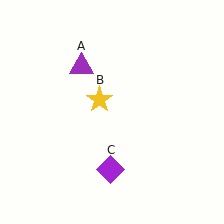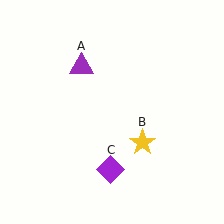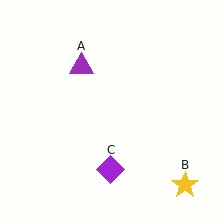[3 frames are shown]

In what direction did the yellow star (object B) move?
The yellow star (object B) moved down and to the right.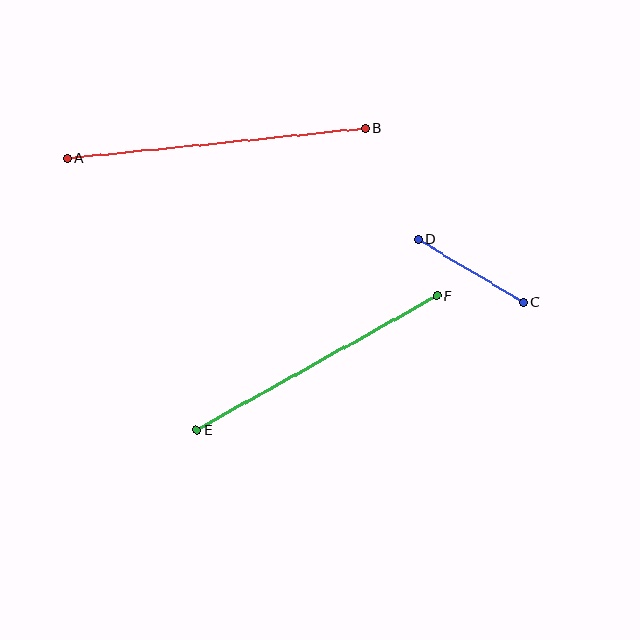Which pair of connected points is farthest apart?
Points A and B are farthest apart.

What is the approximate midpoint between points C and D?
The midpoint is at approximately (471, 271) pixels.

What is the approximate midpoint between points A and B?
The midpoint is at approximately (216, 143) pixels.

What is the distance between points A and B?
The distance is approximately 299 pixels.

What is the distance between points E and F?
The distance is approximately 275 pixels.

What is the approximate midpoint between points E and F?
The midpoint is at approximately (317, 363) pixels.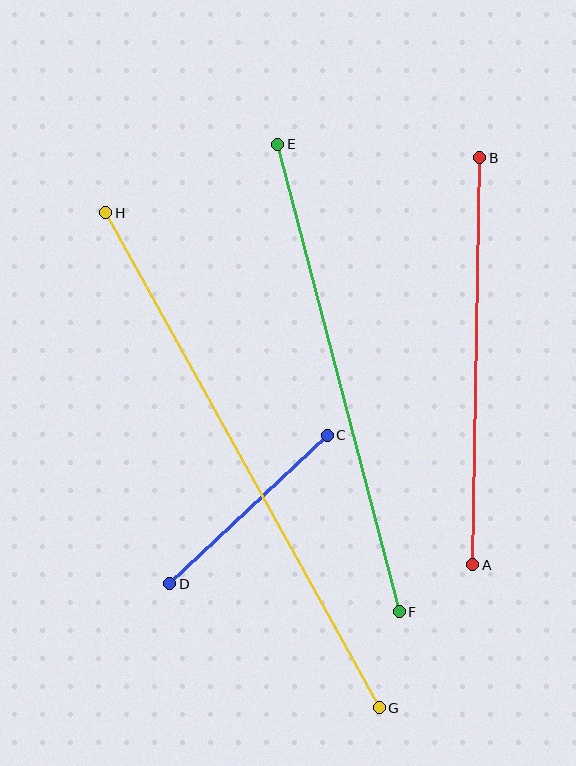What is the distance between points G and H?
The distance is approximately 565 pixels.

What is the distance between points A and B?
The distance is approximately 407 pixels.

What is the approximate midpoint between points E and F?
The midpoint is at approximately (338, 378) pixels.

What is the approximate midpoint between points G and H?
The midpoint is at approximately (243, 460) pixels.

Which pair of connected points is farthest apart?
Points G and H are farthest apart.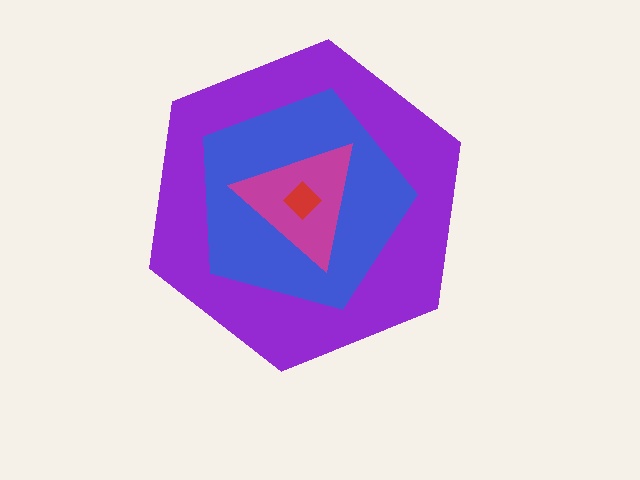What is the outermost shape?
The purple hexagon.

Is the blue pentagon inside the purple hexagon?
Yes.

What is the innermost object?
The red diamond.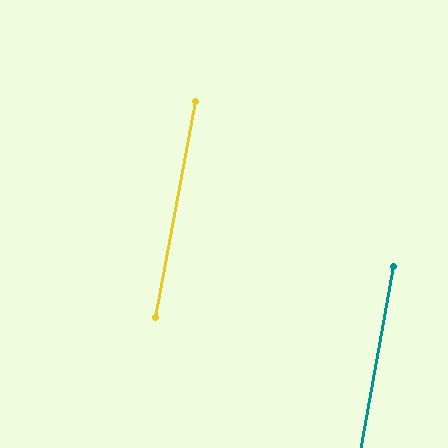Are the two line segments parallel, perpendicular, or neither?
Parallel — their directions differ by only 0.5°.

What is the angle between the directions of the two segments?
Approximately 1 degree.